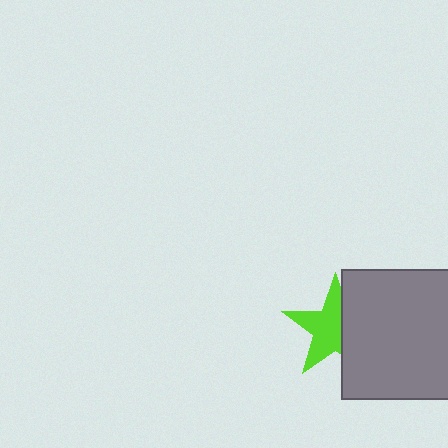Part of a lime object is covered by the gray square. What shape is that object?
It is a star.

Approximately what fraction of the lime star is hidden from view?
Roughly 38% of the lime star is hidden behind the gray square.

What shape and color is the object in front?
The object in front is a gray square.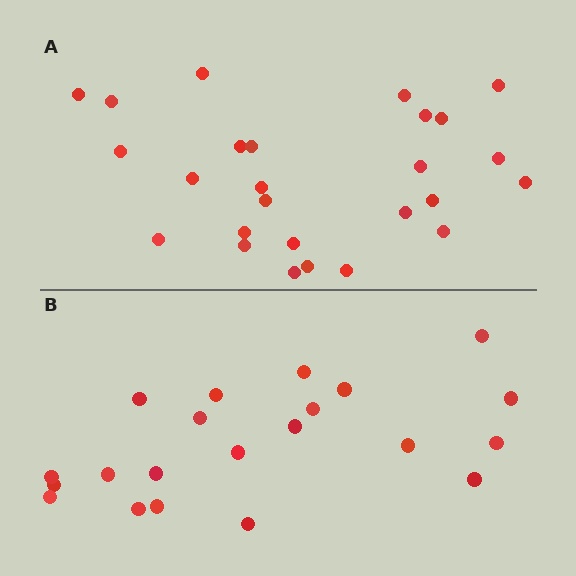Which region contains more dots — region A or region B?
Region A (the top region) has more dots.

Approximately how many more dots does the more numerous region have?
Region A has about 5 more dots than region B.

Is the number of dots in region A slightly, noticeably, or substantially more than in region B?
Region A has only slightly more — the two regions are fairly close. The ratio is roughly 1.2 to 1.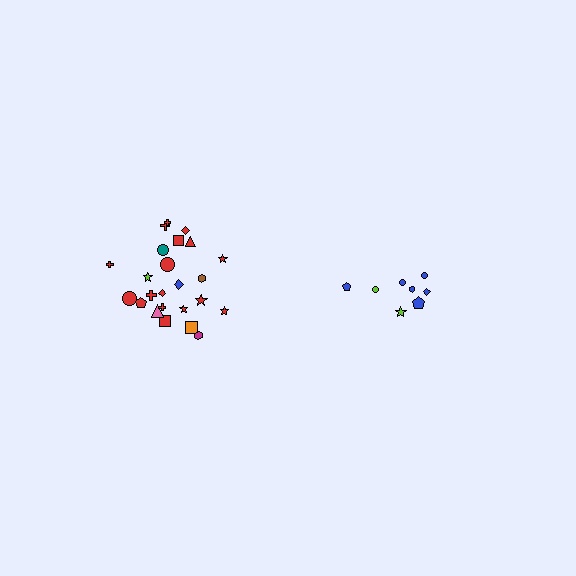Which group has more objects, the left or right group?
The left group.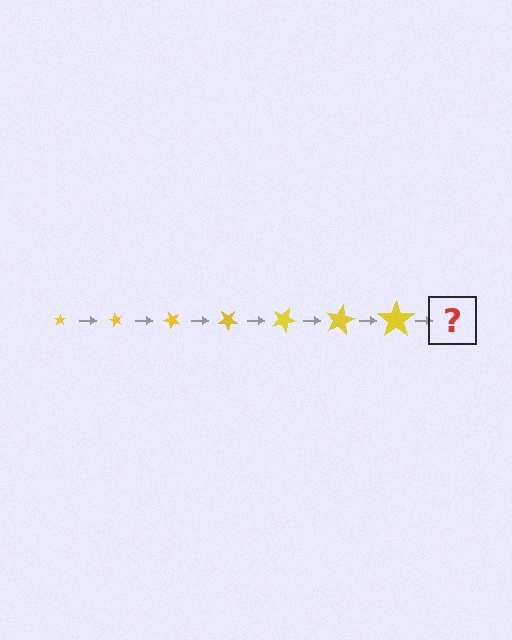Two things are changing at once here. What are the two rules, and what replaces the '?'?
The two rules are that the star grows larger each step and it rotates 60 degrees each step. The '?' should be a star, larger than the previous one and rotated 420 degrees from the start.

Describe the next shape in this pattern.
It should be a star, larger than the previous one and rotated 420 degrees from the start.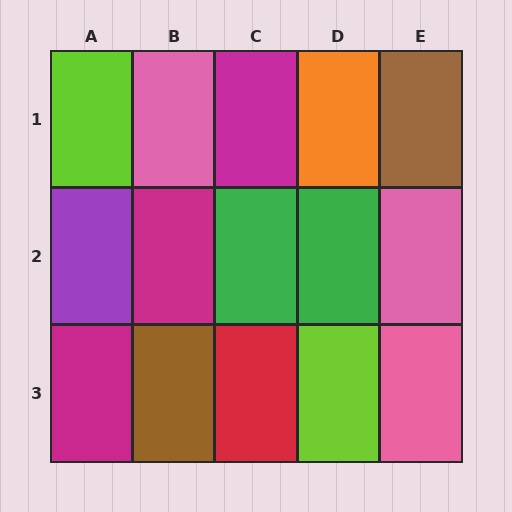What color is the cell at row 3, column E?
Pink.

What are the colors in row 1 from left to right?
Lime, pink, magenta, orange, brown.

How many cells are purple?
1 cell is purple.